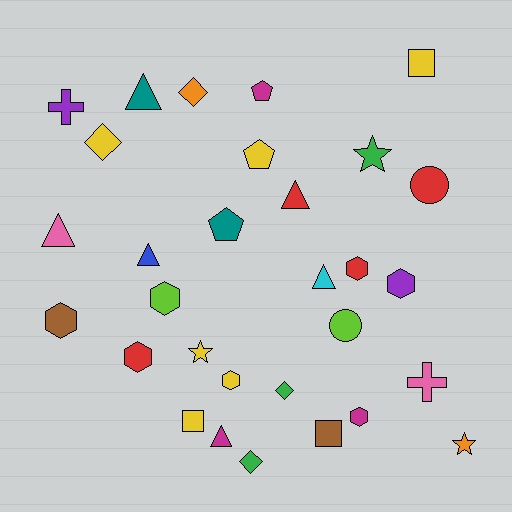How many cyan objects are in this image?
There is 1 cyan object.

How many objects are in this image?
There are 30 objects.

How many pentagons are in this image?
There are 3 pentagons.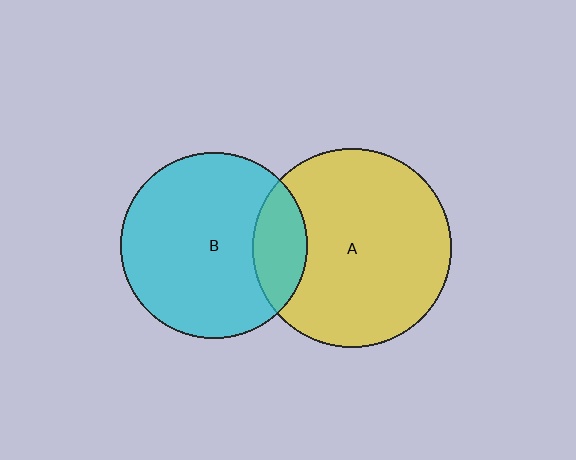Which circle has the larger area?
Circle A (yellow).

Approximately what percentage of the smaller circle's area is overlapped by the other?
Approximately 20%.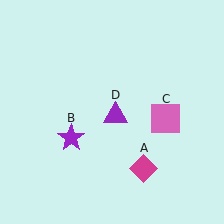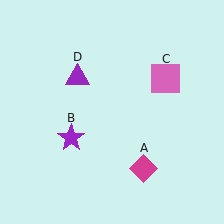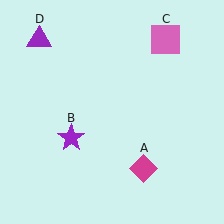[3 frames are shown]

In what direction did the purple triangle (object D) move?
The purple triangle (object D) moved up and to the left.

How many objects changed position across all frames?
2 objects changed position: pink square (object C), purple triangle (object D).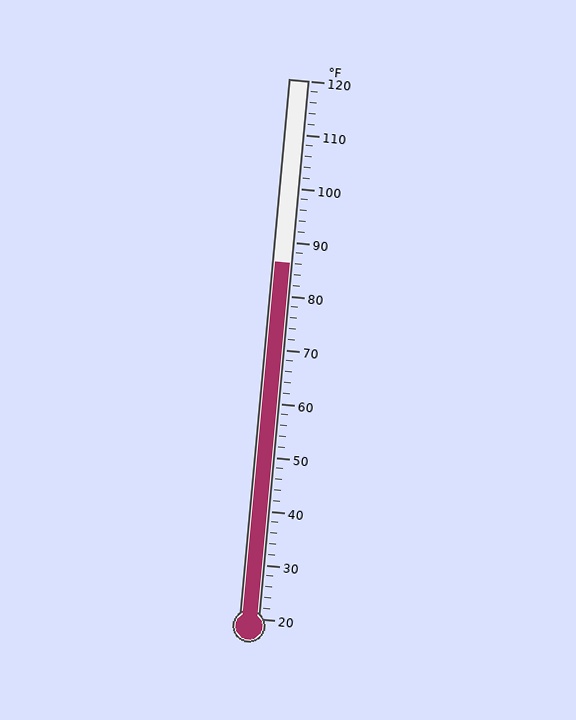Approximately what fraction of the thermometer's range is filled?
The thermometer is filled to approximately 65% of its range.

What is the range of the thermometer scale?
The thermometer scale ranges from 20°F to 120°F.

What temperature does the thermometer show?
The thermometer shows approximately 86°F.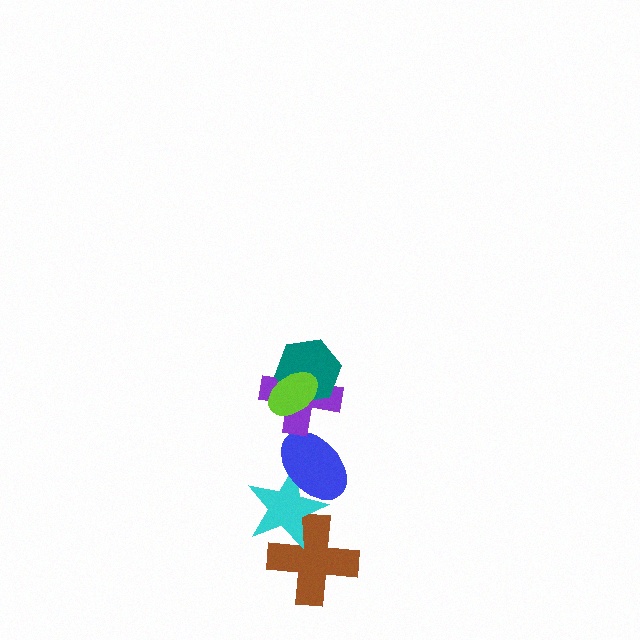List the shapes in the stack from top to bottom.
From top to bottom: the lime ellipse, the teal hexagon, the purple cross, the blue ellipse, the cyan star, the brown cross.